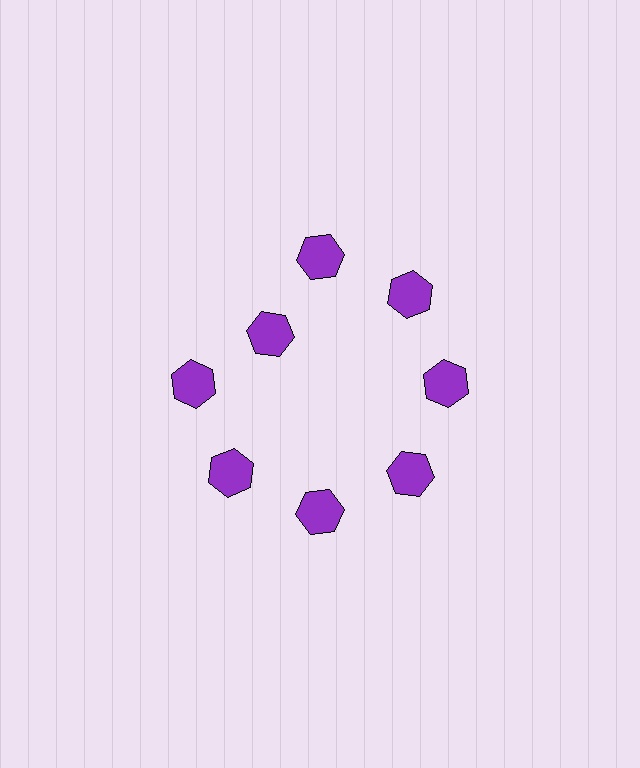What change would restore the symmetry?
The symmetry would be restored by moving it outward, back onto the ring so that all 8 hexagons sit at equal angles and equal distance from the center.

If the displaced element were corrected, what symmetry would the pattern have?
It would have 8-fold rotational symmetry — the pattern would map onto itself every 45 degrees.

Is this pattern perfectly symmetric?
No. The 8 purple hexagons are arranged in a ring, but one element near the 10 o'clock position is pulled inward toward the center, breaking the 8-fold rotational symmetry.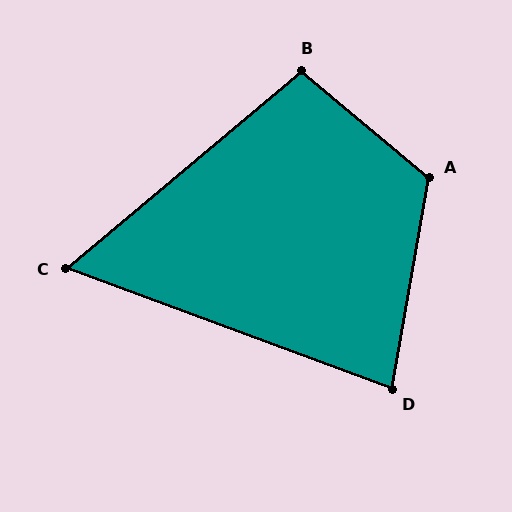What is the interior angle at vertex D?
Approximately 80 degrees (acute).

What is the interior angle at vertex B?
Approximately 100 degrees (obtuse).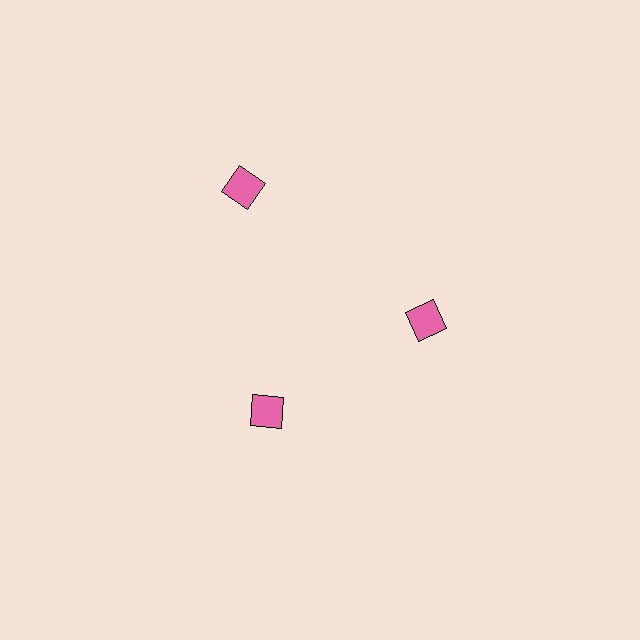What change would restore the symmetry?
The symmetry would be restored by moving it inward, back onto the ring so that all 3 diamonds sit at equal angles and equal distance from the center.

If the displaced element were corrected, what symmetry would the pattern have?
It would have 3-fold rotational symmetry — the pattern would map onto itself every 120 degrees.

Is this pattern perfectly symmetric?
No. The 3 pink diamonds are arranged in a ring, but one element near the 11 o'clock position is pushed outward from the center, breaking the 3-fold rotational symmetry.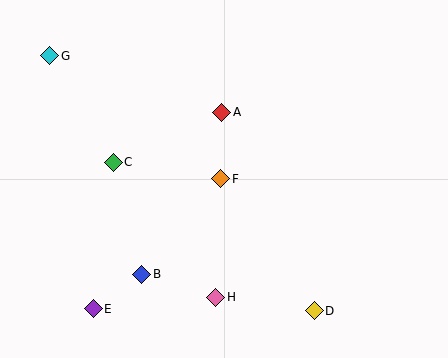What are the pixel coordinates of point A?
Point A is at (222, 112).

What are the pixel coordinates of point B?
Point B is at (142, 274).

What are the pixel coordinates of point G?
Point G is at (50, 56).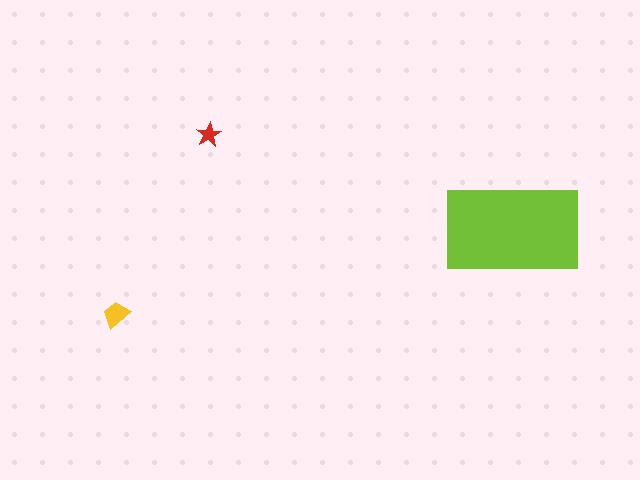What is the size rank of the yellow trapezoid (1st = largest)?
2nd.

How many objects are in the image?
There are 3 objects in the image.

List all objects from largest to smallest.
The lime rectangle, the yellow trapezoid, the red star.